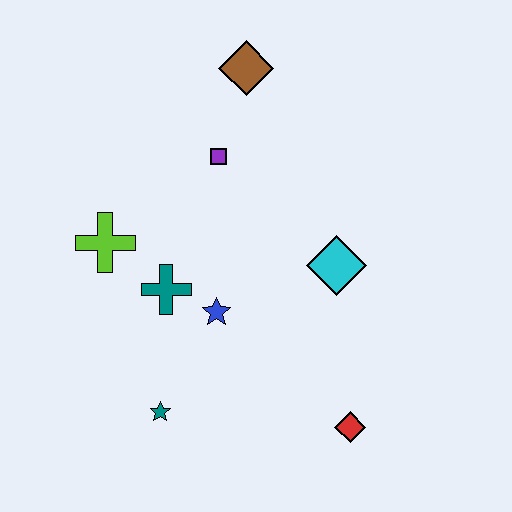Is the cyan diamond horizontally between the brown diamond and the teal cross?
No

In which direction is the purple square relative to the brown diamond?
The purple square is below the brown diamond.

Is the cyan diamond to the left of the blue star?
No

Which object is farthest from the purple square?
The red diamond is farthest from the purple square.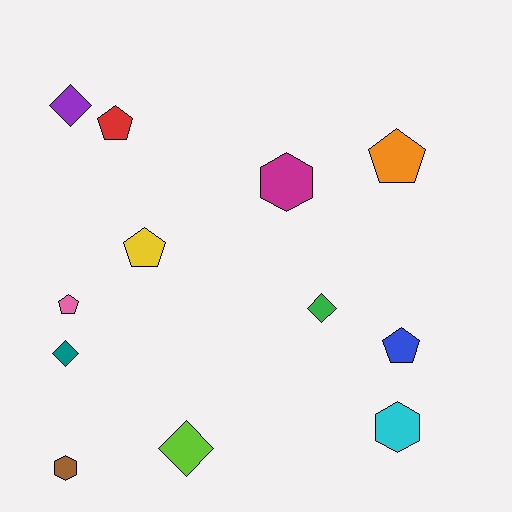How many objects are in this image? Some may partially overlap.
There are 12 objects.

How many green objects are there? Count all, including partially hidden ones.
There is 1 green object.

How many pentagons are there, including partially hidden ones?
There are 5 pentagons.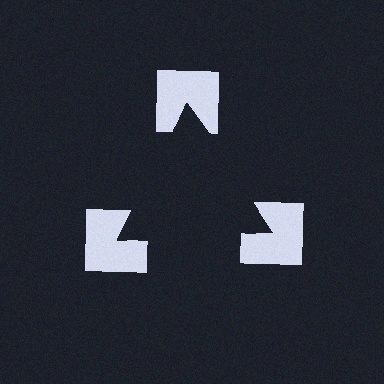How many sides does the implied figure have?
3 sides.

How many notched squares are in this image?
There are 3 — one at each vertex of the illusory triangle.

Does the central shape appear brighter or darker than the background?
It typically appears slightly darker than the background, even though no actual brightness change is drawn.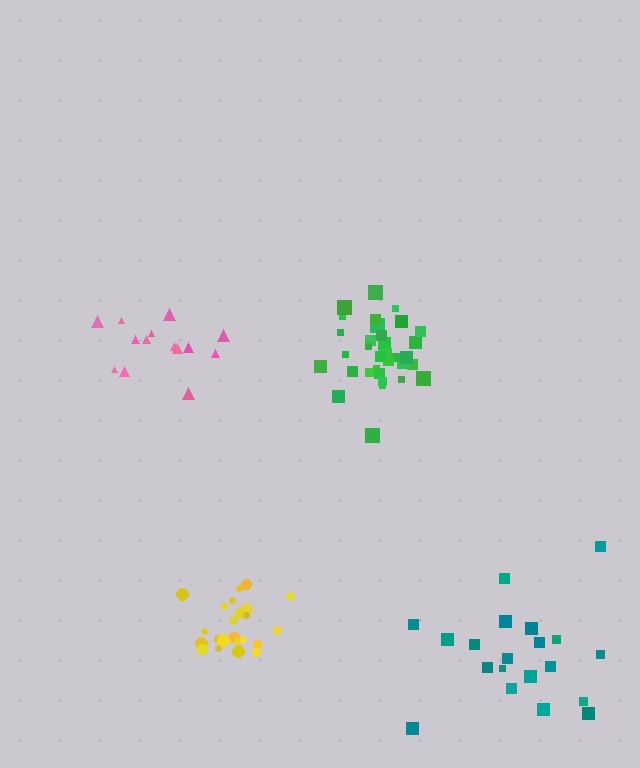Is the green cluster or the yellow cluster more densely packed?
Green.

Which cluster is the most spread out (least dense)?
Teal.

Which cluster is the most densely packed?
Green.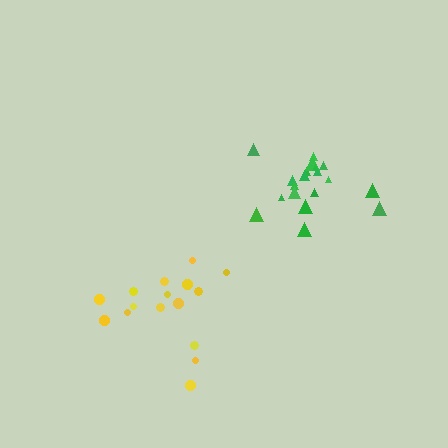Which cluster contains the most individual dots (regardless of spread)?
Green (19).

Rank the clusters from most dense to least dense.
green, yellow.